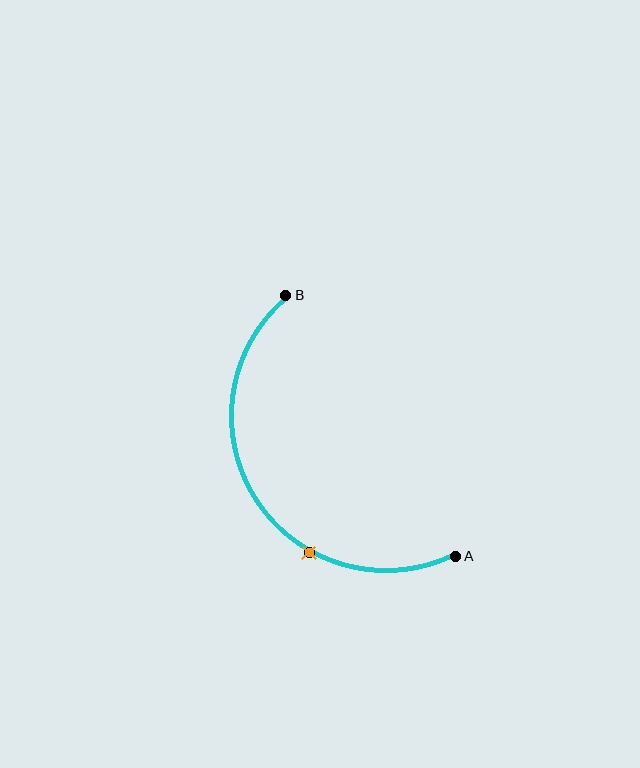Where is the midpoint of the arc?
The arc midpoint is the point on the curve farthest from the straight line joining A and B. It sits to the left of that line.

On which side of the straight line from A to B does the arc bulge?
The arc bulges to the left of the straight line connecting A and B.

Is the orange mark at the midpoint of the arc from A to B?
No. The orange mark lies on the arc but is closer to endpoint A. The arc midpoint would be at the point on the curve equidistant along the arc from both A and B.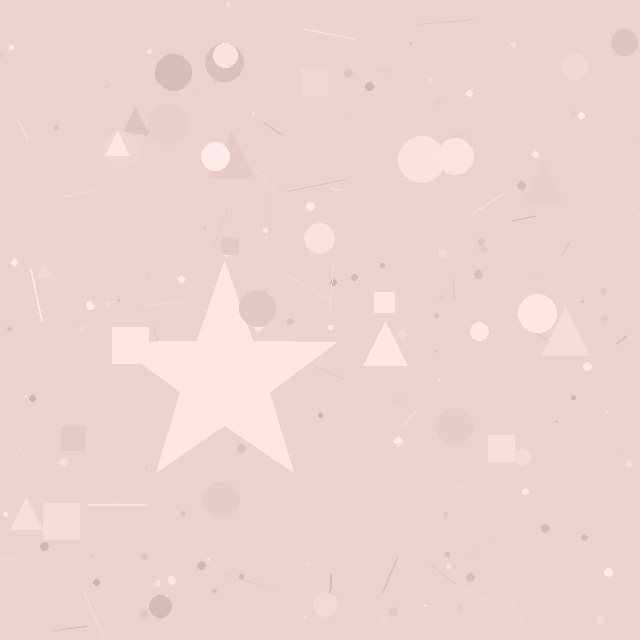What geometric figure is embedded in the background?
A star is embedded in the background.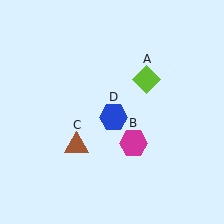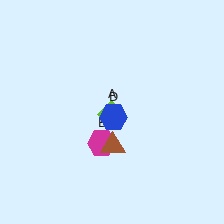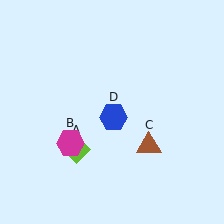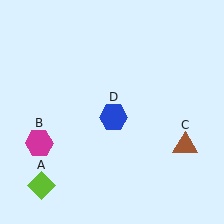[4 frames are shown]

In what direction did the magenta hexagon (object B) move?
The magenta hexagon (object B) moved left.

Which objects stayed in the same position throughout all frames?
Blue hexagon (object D) remained stationary.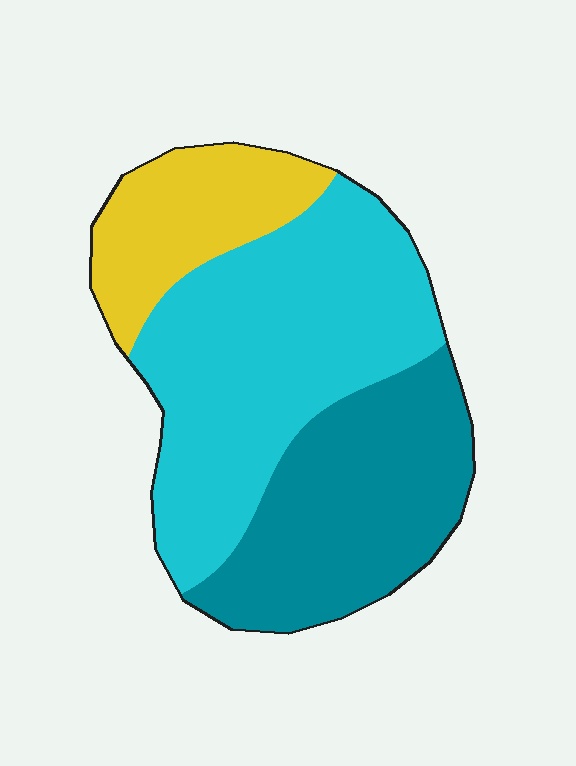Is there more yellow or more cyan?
Cyan.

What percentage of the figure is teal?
Teal takes up between a quarter and a half of the figure.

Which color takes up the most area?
Cyan, at roughly 50%.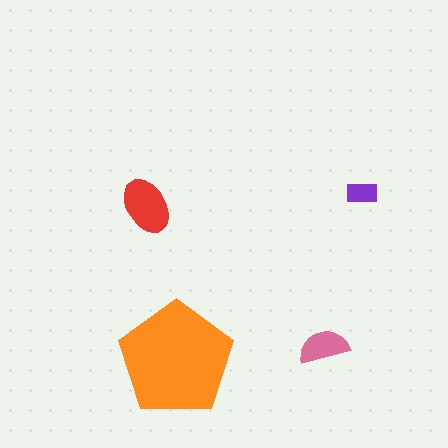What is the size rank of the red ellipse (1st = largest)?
2nd.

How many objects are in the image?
There are 4 objects in the image.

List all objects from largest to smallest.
The orange pentagon, the red ellipse, the pink semicircle, the purple rectangle.